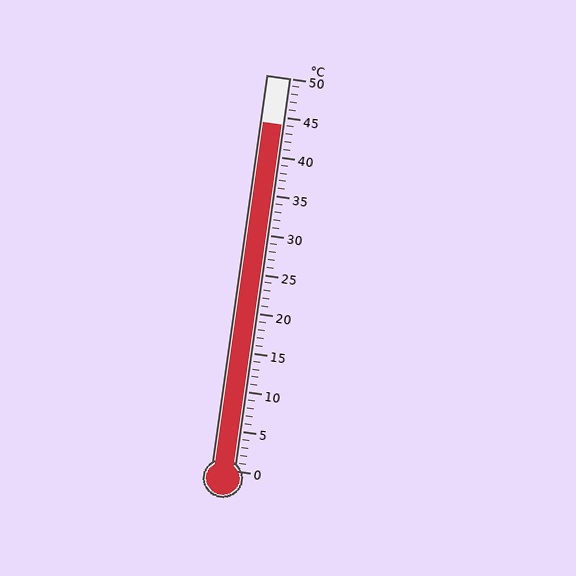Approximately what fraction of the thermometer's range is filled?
The thermometer is filled to approximately 90% of its range.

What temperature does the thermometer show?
The thermometer shows approximately 44°C.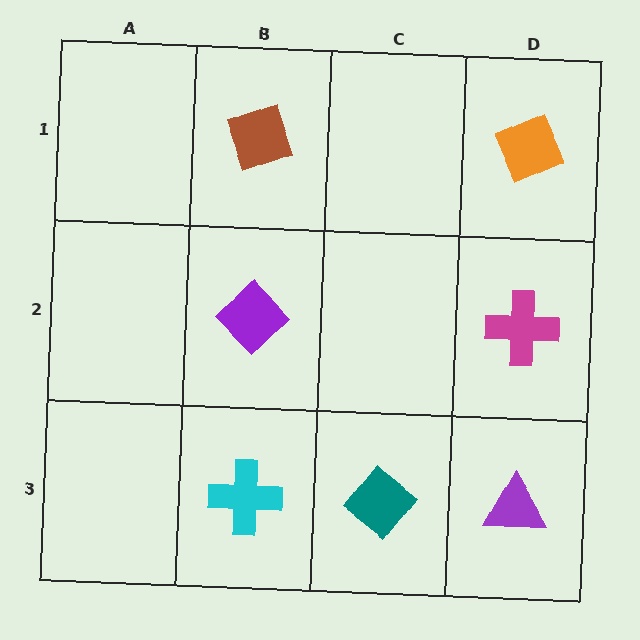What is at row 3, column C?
A teal diamond.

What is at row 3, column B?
A cyan cross.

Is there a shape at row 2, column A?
No, that cell is empty.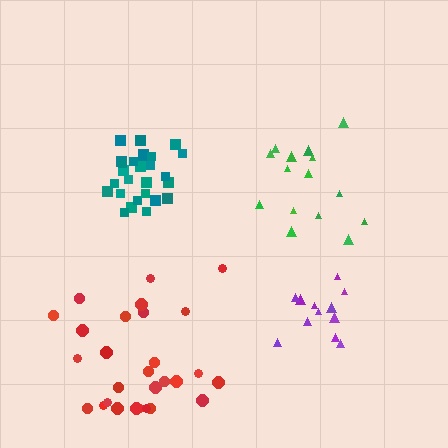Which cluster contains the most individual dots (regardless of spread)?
Red (28).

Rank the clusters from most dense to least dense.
teal, purple, green, red.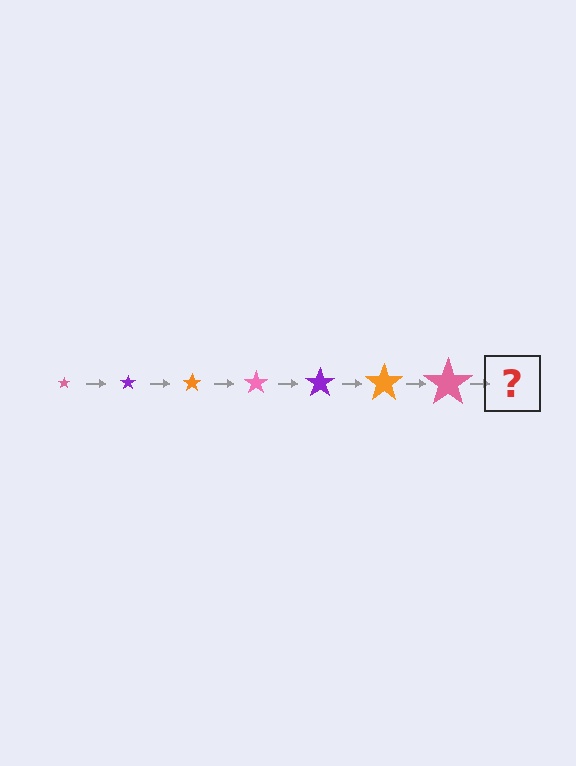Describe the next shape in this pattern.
It should be a purple star, larger than the previous one.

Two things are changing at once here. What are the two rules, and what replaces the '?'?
The two rules are that the star grows larger each step and the color cycles through pink, purple, and orange. The '?' should be a purple star, larger than the previous one.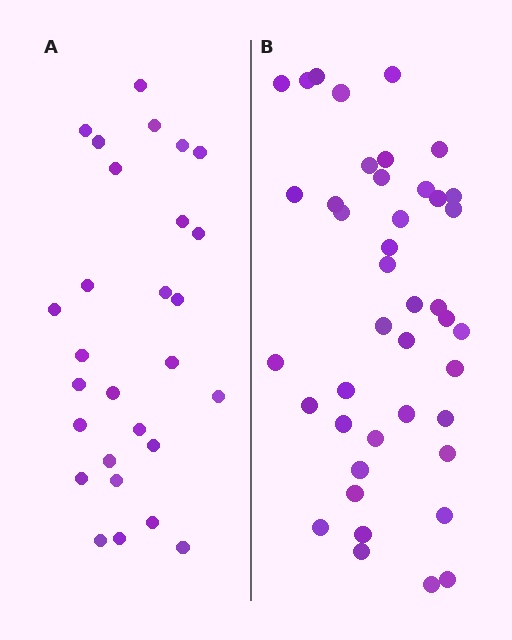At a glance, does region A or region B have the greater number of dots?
Region B (the right region) has more dots.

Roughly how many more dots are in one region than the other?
Region B has approximately 15 more dots than region A.